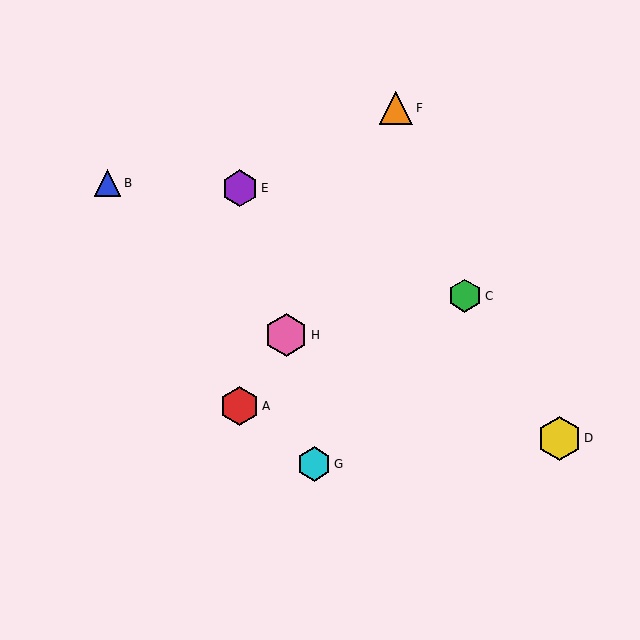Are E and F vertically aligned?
No, E is at x≈240 and F is at x≈396.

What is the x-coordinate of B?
Object B is at x≈107.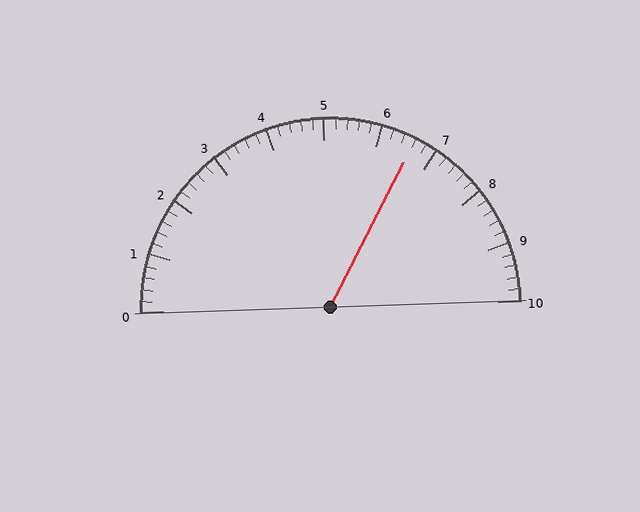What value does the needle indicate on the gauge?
The needle indicates approximately 6.6.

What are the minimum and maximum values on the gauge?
The gauge ranges from 0 to 10.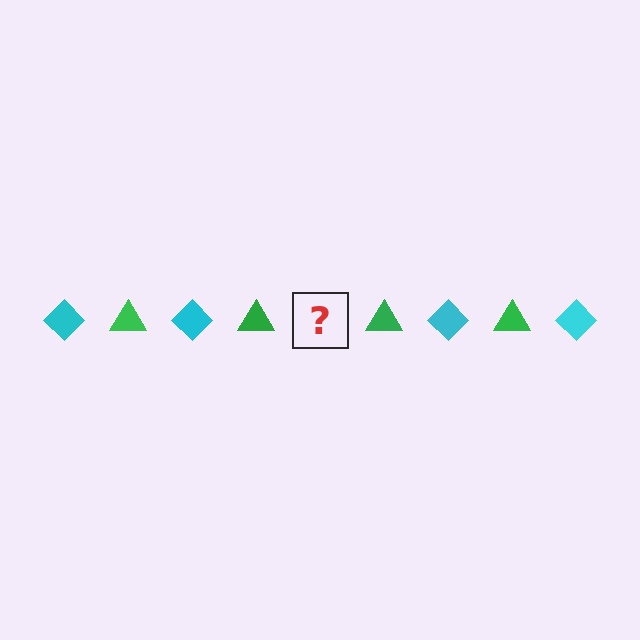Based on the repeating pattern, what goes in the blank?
The blank should be a cyan diamond.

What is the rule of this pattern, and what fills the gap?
The rule is that the pattern alternates between cyan diamond and green triangle. The gap should be filled with a cyan diamond.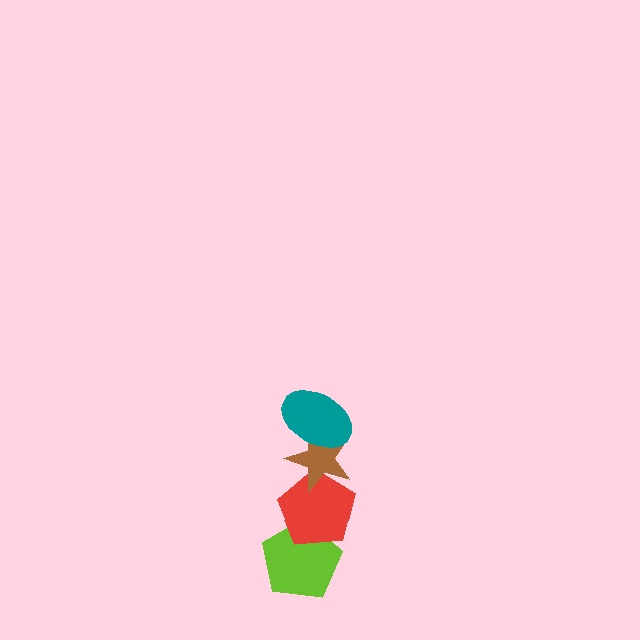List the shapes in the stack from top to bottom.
From top to bottom: the teal ellipse, the brown star, the red pentagon, the lime pentagon.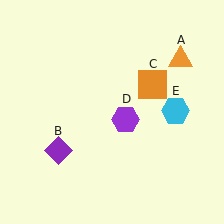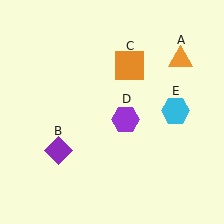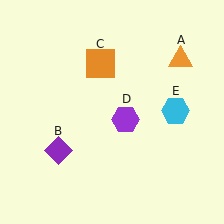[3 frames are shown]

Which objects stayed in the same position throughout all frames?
Orange triangle (object A) and purple diamond (object B) and purple hexagon (object D) and cyan hexagon (object E) remained stationary.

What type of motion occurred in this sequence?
The orange square (object C) rotated counterclockwise around the center of the scene.